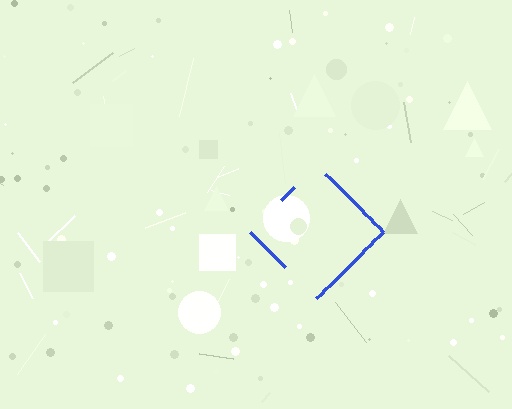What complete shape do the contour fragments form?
The contour fragments form a diamond.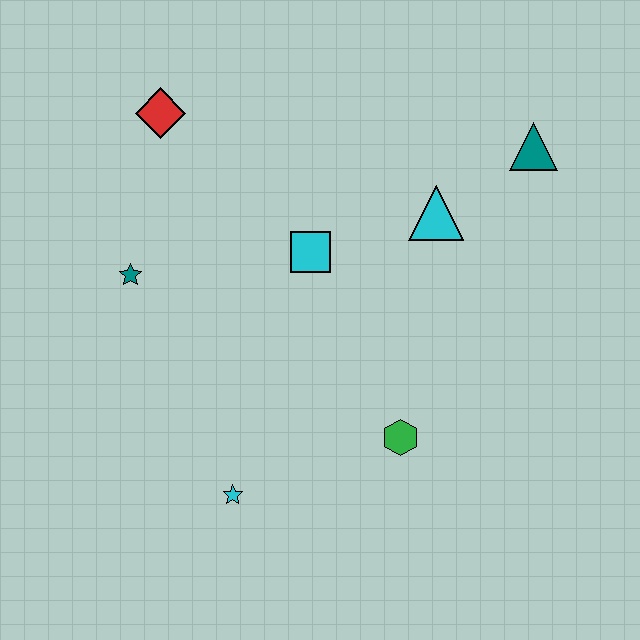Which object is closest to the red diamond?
The teal star is closest to the red diamond.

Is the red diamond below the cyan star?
No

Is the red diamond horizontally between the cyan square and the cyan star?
No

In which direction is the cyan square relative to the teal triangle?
The cyan square is to the left of the teal triangle.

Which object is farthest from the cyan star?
The teal triangle is farthest from the cyan star.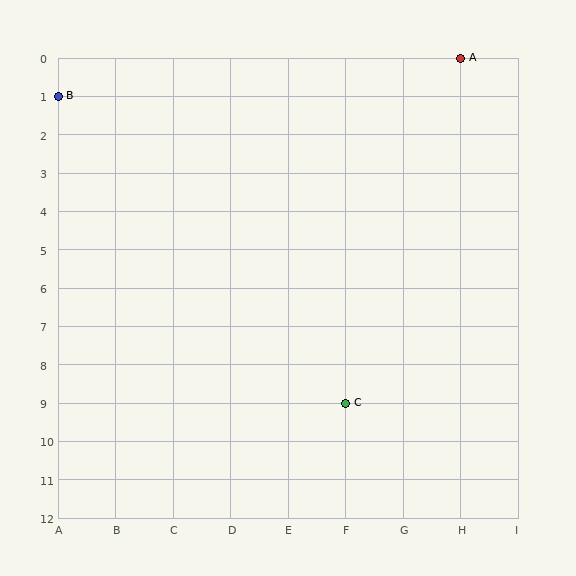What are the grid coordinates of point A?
Point A is at grid coordinates (H, 0).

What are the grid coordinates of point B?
Point B is at grid coordinates (A, 1).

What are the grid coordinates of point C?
Point C is at grid coordinates (F, 9).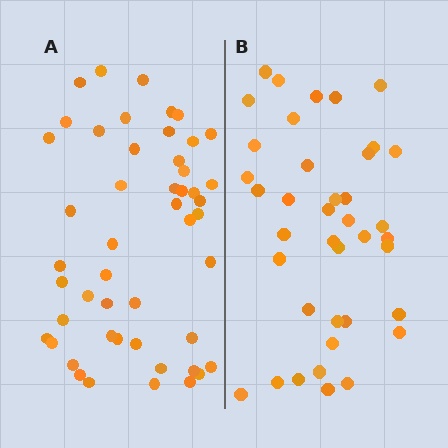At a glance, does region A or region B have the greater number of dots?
Region A (the left region) has more dots.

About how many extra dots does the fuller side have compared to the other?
Region A has roughly 10 or so more dots than region B.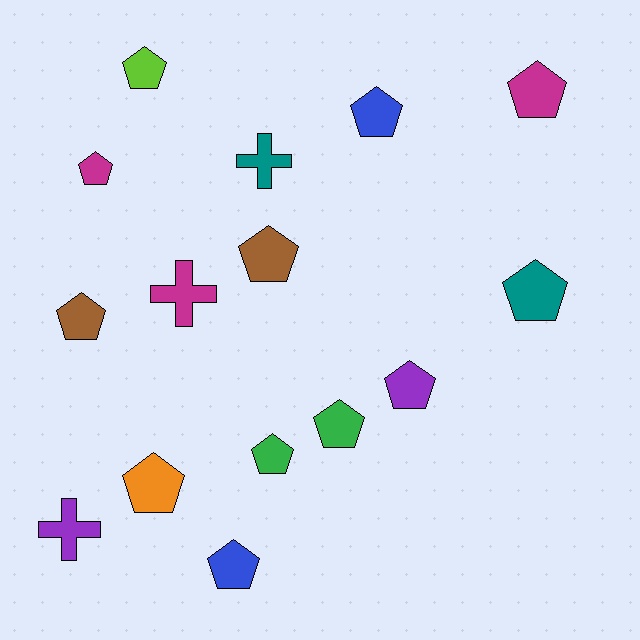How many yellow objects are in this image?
There are no yellow objects.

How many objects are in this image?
There are 15 objects.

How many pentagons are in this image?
There are 12 pentagons.